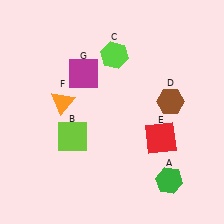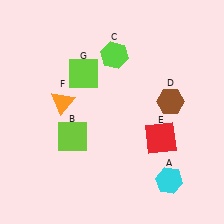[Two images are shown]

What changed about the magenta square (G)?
In Image 1, G is magenta. In Image 2, it changed to lime.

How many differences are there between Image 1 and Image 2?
There are 2 differences between the two images.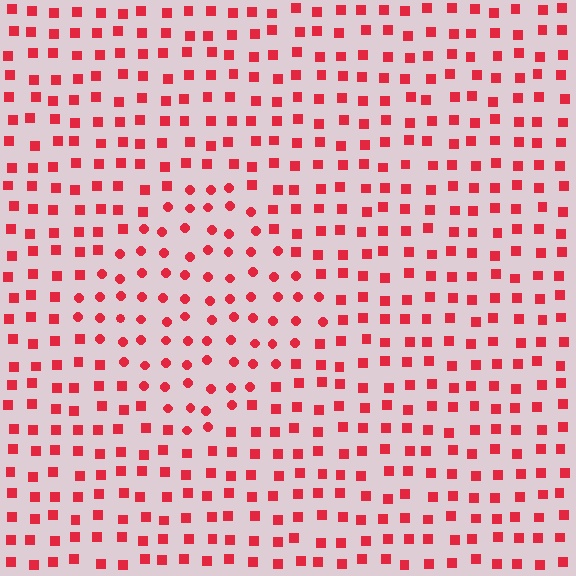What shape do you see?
I see a diamond.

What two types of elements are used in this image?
The image uses circles inside the diamond region and squares outside it.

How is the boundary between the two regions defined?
The boundary is defined by a change in element shape: circles inside vs. squares outside. All elements share the same color and spacing.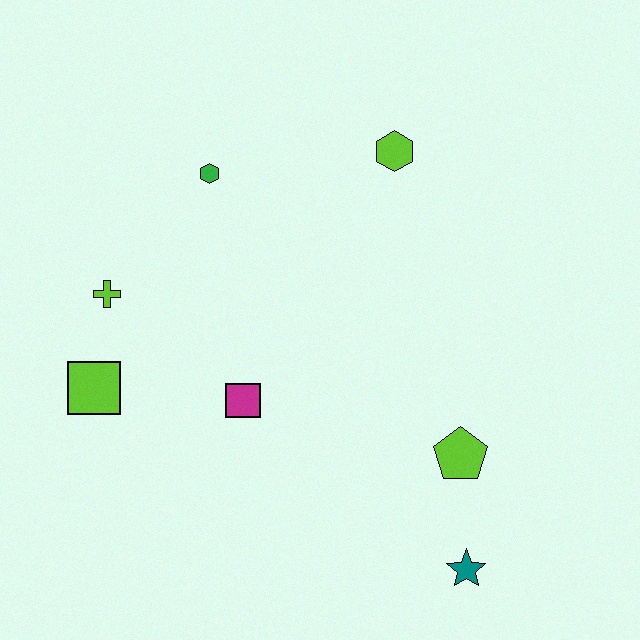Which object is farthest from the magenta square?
The lime hexagon is farthest from the magenta square.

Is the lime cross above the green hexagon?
No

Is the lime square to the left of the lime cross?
Yes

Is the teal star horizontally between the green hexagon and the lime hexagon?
No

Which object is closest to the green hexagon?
The lime cross is closest to the green hexagon.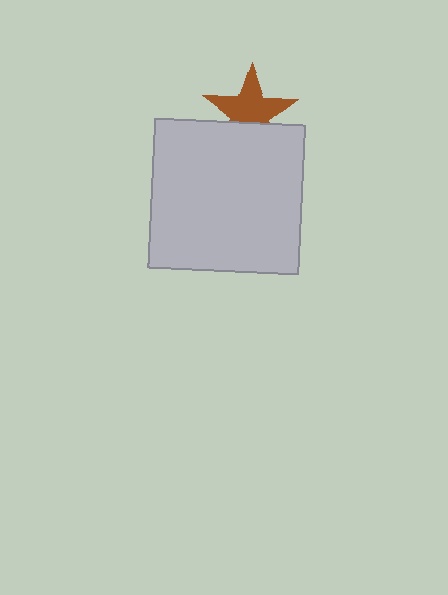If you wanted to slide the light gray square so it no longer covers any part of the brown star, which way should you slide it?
Slide it down — that is the most direct way to separate the two shapes.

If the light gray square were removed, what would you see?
You would see the complete brown star.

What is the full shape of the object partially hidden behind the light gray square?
The partially hidden object is a brown star.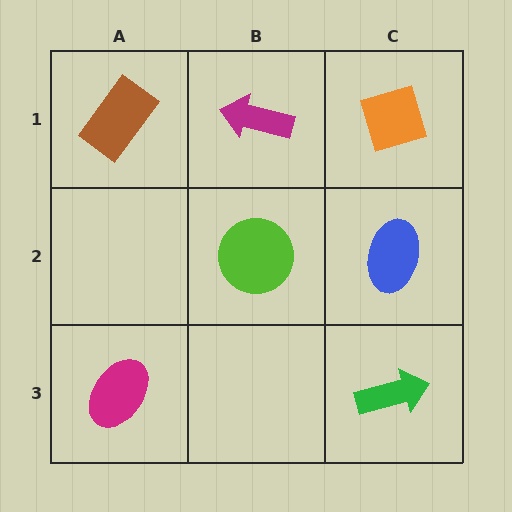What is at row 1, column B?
A magenta arrow.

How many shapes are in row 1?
3 shapes.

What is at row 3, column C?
A green arrow.